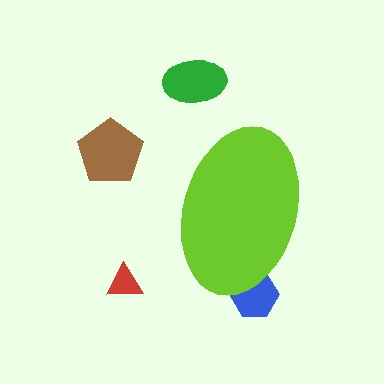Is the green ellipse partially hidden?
No, the green ellipse is fully visible.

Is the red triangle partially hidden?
No, the red triangle is fully visible.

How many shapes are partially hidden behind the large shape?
1 shape is partially hidden.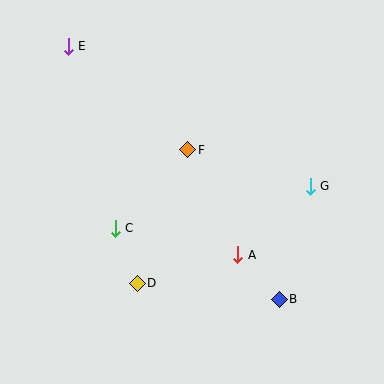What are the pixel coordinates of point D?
Point D is at (137, 283).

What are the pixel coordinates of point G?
Point G is at (310, 186).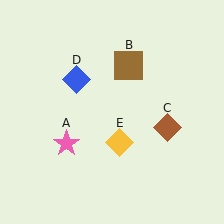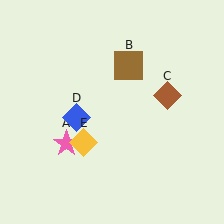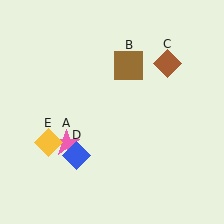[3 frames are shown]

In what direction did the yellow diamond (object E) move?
The yellow diamond (object E) moved left.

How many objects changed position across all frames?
3 objects changed position: brown diamond (object C), blue diamond (object D), yellow diamond (object E).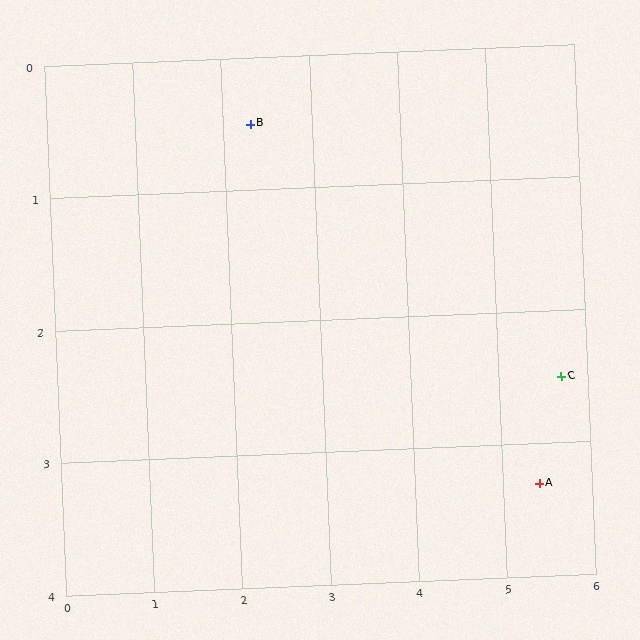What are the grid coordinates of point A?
Point A is at approximately (5.4, 3.3).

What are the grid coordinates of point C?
Point C is at approximately (5.7, 2.5).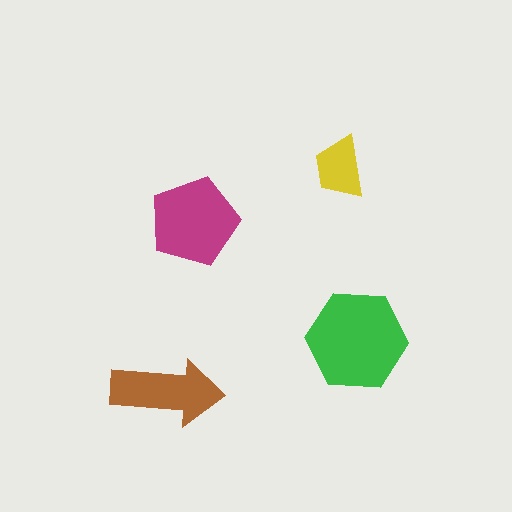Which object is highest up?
The yellow trapezoid is topmost.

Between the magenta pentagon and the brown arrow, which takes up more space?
The magenta pentagon.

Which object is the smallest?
The yellow trapezoid.